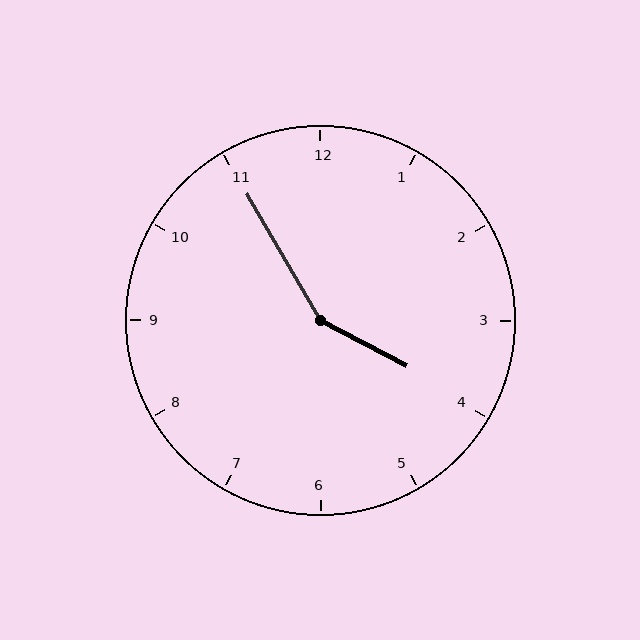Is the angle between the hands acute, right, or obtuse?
It is obtuse.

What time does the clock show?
3:55.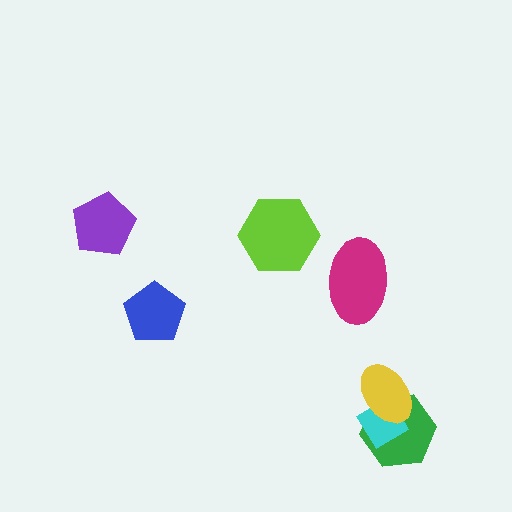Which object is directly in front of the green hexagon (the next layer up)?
The cyan diamond is directly in front of the green hexagon.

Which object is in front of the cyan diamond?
The yellow ellipse is in front of the cyan diamond.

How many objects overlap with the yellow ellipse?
2 objects overlap with the yellow ellipse.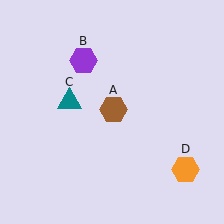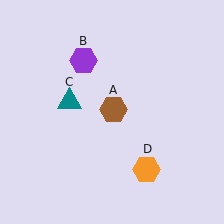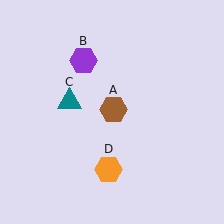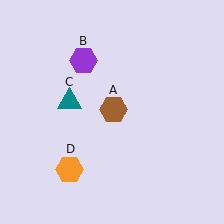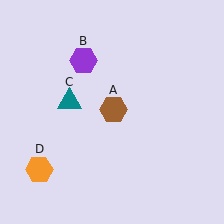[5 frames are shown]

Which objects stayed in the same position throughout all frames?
Brown hexagon (object A) and purple hexagon (object B) and teal triangle (object C) remained stationary.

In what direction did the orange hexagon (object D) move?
The orange hexagon (object D) moved left.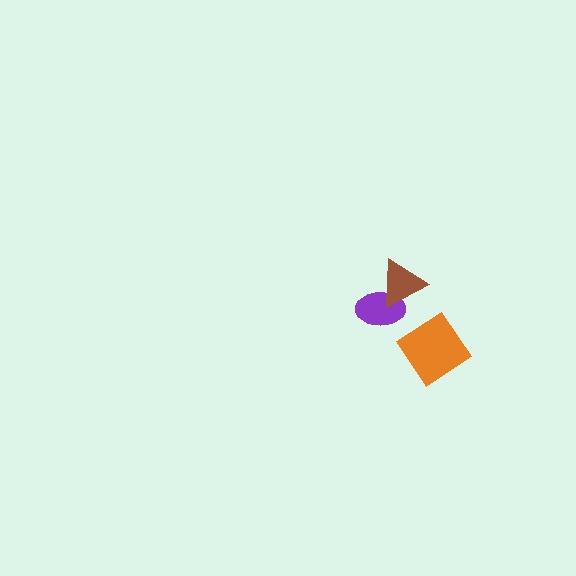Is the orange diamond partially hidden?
No, no other shape covers it.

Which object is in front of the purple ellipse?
The brown triangle is in front of the purple ellipse.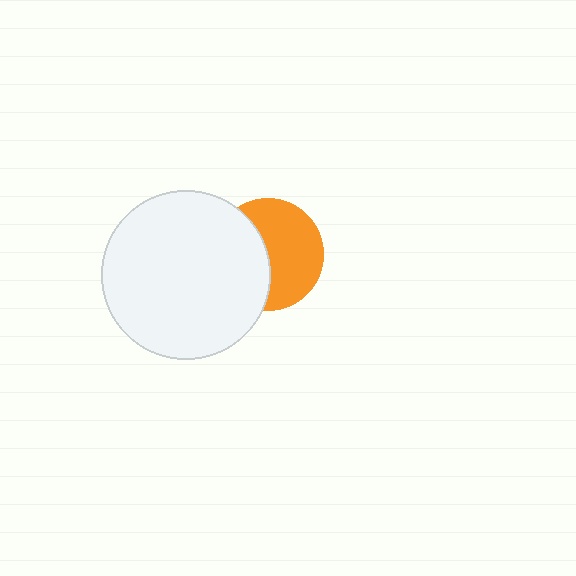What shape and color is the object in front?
The object in front is a white circle.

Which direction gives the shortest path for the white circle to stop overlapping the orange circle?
Moving left gives the shortest separation.